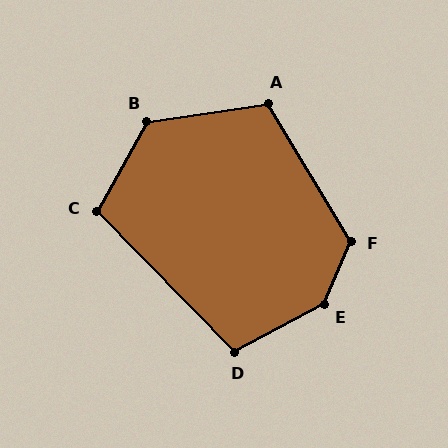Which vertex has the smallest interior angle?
C, at approximately 106 degrees.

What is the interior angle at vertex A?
Approximately 113 degrees (obtuse).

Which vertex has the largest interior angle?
E, at approximately 141 degrees.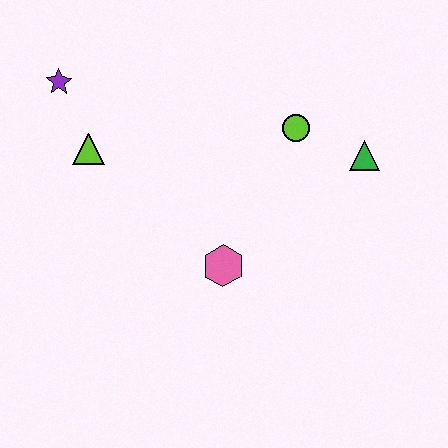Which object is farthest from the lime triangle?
The green triangle is farthest from the lime triangle.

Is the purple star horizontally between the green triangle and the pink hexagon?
No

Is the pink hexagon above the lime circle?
No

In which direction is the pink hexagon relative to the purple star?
The pink hexagon is below the purple star.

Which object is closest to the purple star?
The lime triangle is closest to the purple star.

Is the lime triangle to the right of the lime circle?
No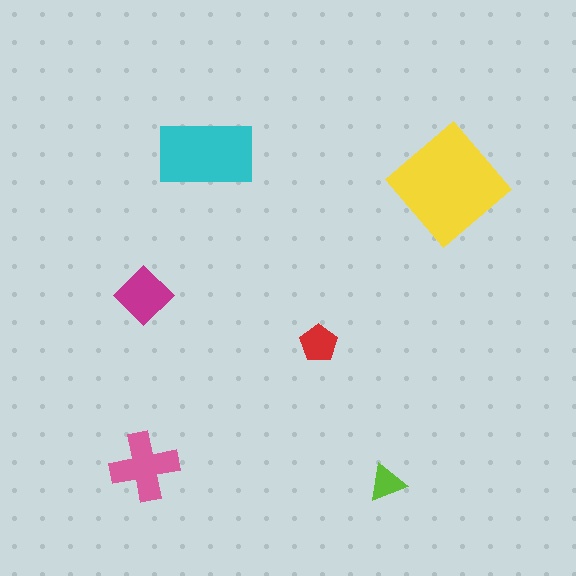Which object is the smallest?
The lime triangle.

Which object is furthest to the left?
The magenta diamond is leftmost.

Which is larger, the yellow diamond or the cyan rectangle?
The yellow diamond.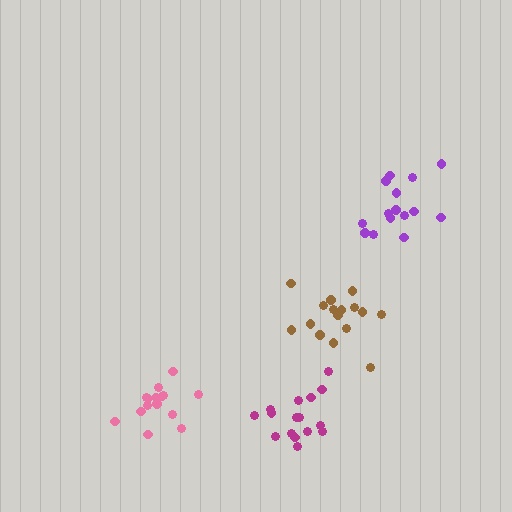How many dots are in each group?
Group 1: 16 dots, Group 2: 16 dots, Group 3: 15 dots, Group 4: 15 dots (62 total).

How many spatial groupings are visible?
There are 4 spatial groupings.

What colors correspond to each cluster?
The clusters are colored: brown, magenta, purple, pink.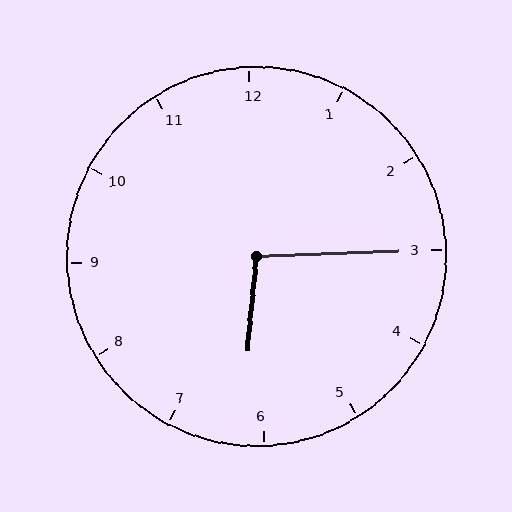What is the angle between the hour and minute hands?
Approximately 98 degrees.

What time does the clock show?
6:15.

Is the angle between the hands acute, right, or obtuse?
It is obtuse.